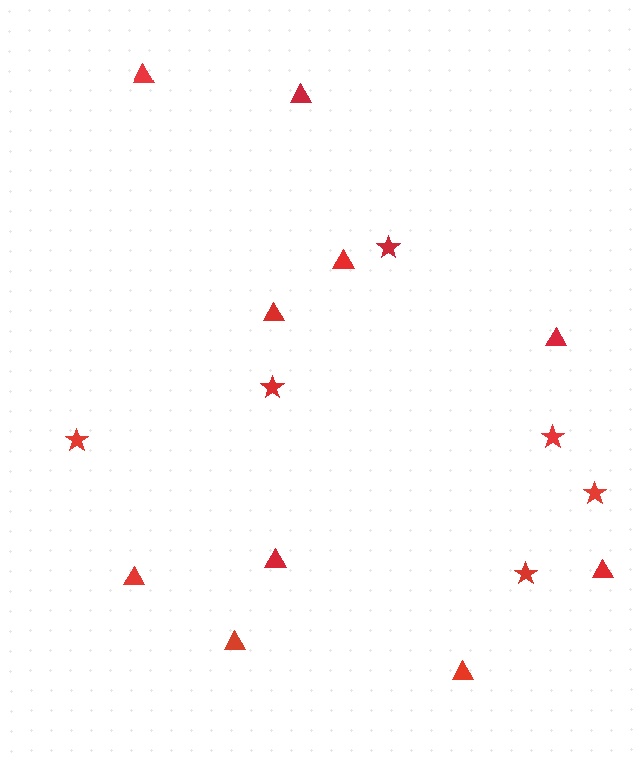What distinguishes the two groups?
There are 2 groups: one group of stars (6) and one group of triangles (10).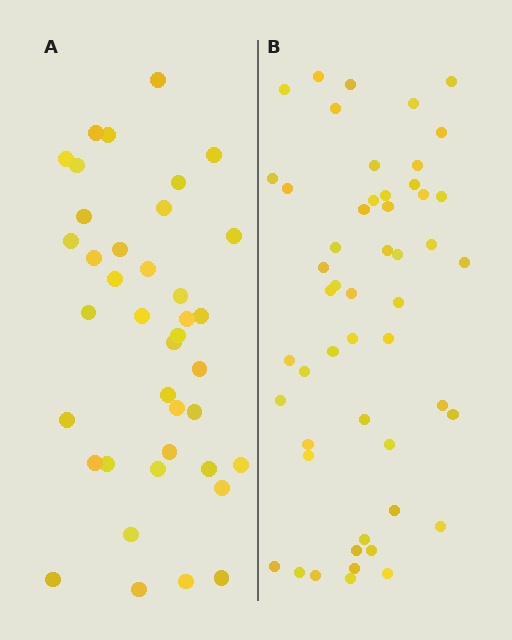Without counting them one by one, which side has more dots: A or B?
Region B (the right region) has more dots.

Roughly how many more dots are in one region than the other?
Region B has roughly 12 or so more dots than region A.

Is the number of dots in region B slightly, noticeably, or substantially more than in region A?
Region B has noticeably more, but not dramatically so. The ratio is roughly 1.3 to 1.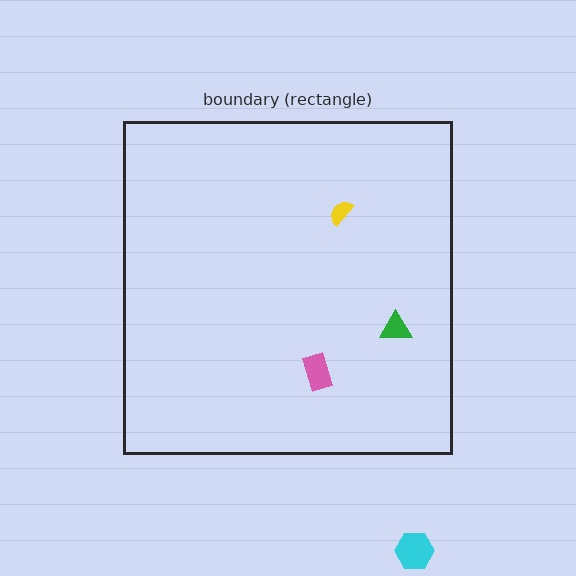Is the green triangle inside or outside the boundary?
Inside.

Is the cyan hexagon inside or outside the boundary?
Outside.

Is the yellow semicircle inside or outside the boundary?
Inside.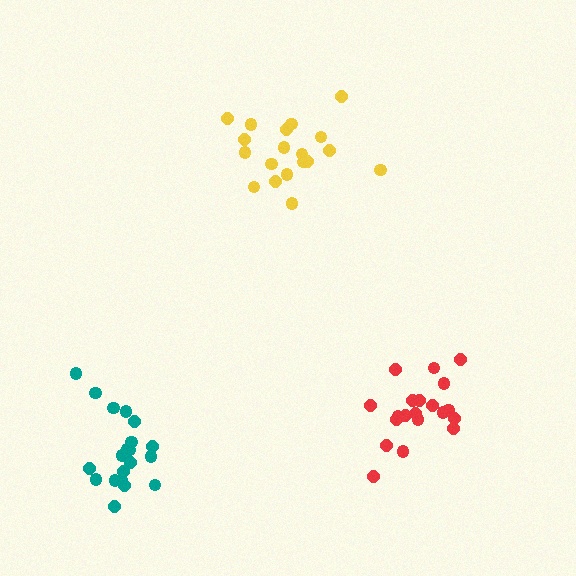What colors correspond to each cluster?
The clusters are colored: yellow, red, teal.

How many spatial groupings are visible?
There are 3 spatial groupings.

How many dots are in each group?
Group 1: 19 dots, Group 2: 20 dots, Group 3: 20 dots (59 total).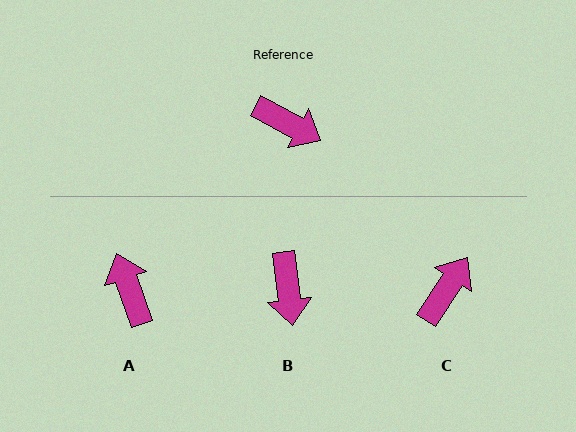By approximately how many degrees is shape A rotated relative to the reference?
Approximately 138 degrees counter-clockwise.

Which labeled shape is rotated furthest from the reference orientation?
A, about 138 degrees away.